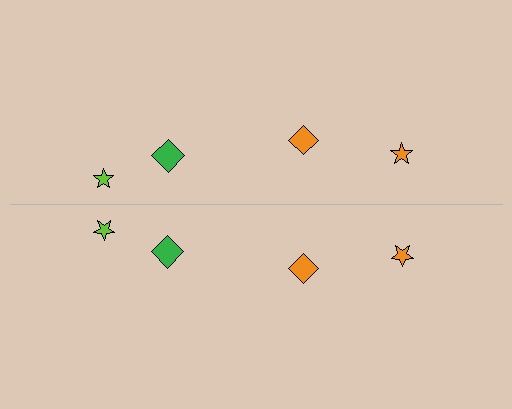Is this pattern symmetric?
Yes, this pattern has bilateral (reflection) symmetry.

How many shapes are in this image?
There are 8 shapes in this image.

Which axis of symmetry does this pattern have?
The pattern has a horizontal axis of symmetry running through the center of the image.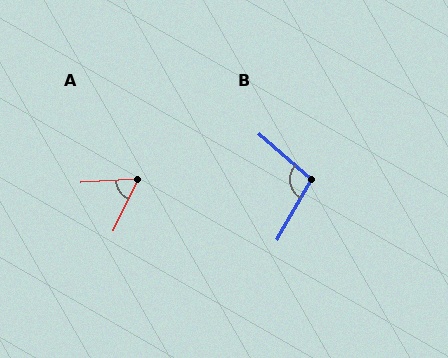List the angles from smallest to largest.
A (61°), B (102°).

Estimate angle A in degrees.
Approximately 61 degrees.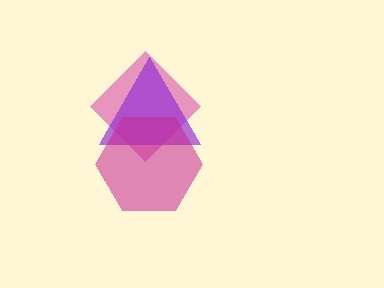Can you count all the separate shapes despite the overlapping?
Yes, there are 3 separate shapes.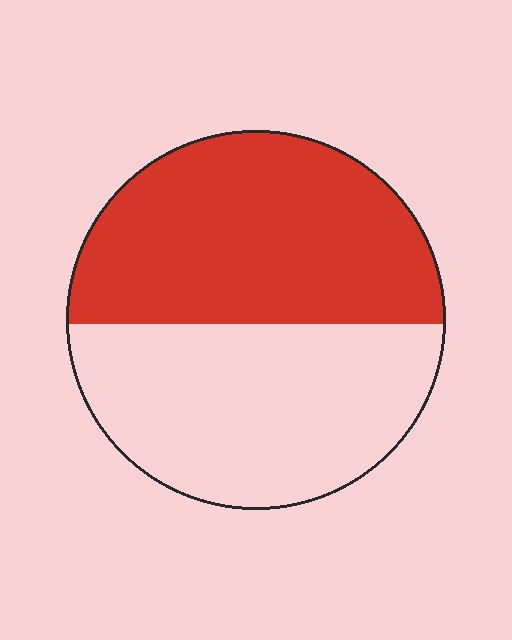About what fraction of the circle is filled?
About one half (1/2).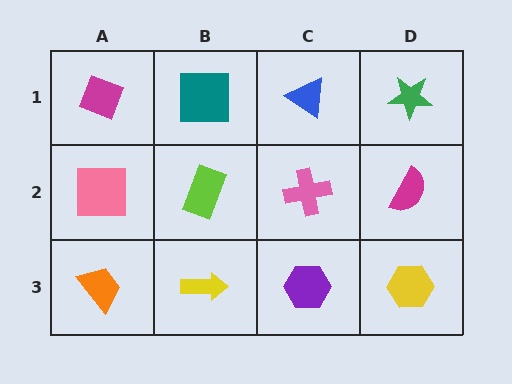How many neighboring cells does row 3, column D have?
2.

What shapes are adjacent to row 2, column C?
A blue triangle (row 1, column C), a purple hexagon (row 3, column C), a lime rectangle (row 2, column B), a magenta semicircle (row 2, column D).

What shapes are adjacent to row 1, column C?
A pink cross (row 2, column C), a teal square (row 1, column B), a green star (row 1, column D).